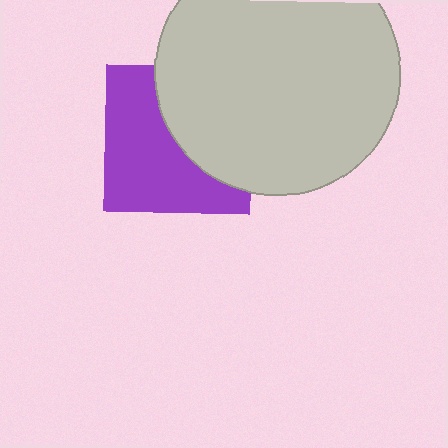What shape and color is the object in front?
The object in front is a light gray circle.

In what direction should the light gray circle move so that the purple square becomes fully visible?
The light gray circle should move right. That is the shortest direction to clear the overlap and leave the purple square fully visible.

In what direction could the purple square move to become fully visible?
The purple square could move left. That would shift it out from behind the light gray circle entirely.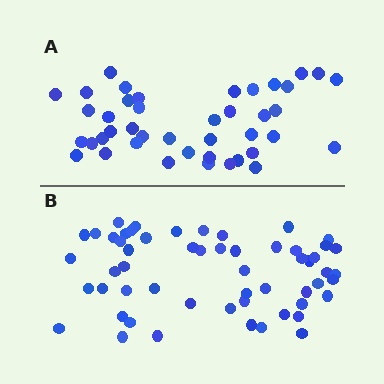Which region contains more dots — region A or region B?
Region B (the bottom region) has more dots.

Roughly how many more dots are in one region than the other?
Region B has approximately 15 more dots than region A.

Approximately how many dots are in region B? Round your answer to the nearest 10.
About 60 dots. (The exact count is 56, which rounds to 60.)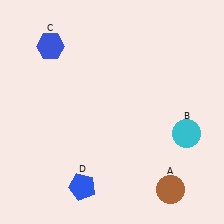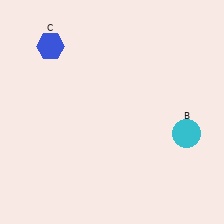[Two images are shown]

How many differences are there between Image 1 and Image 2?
There are 2 differences between the two images.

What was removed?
The brown circle (A), the blue pentagon (D) were removed in Image 2.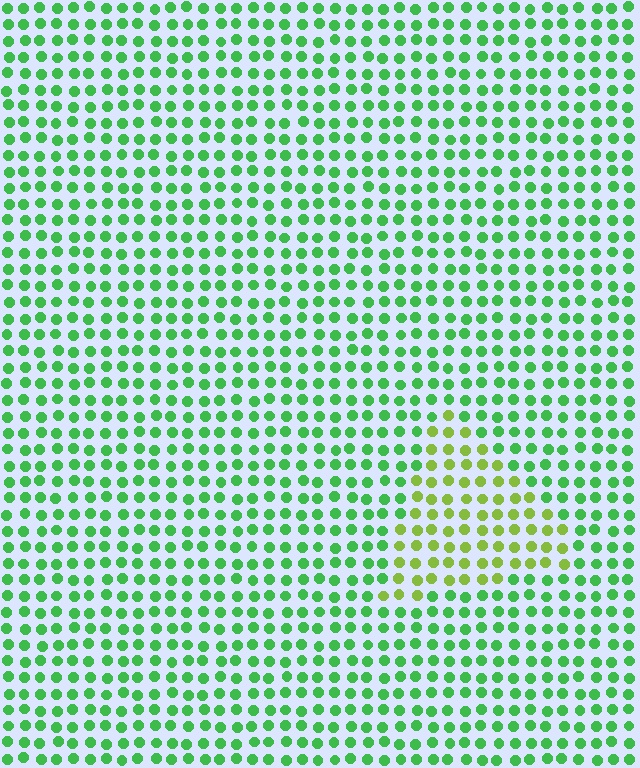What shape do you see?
I see a triangle.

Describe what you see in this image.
The image is filled with small green elements in a uniform arrangement. A triangle-shaped region is visible where the elements are tinted to a slightly different hue, forming a subtle color boundary.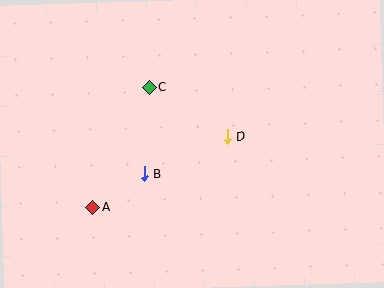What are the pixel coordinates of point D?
Point D is at (227, 137).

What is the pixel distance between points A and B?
The distance between A and B is 61 pixels.